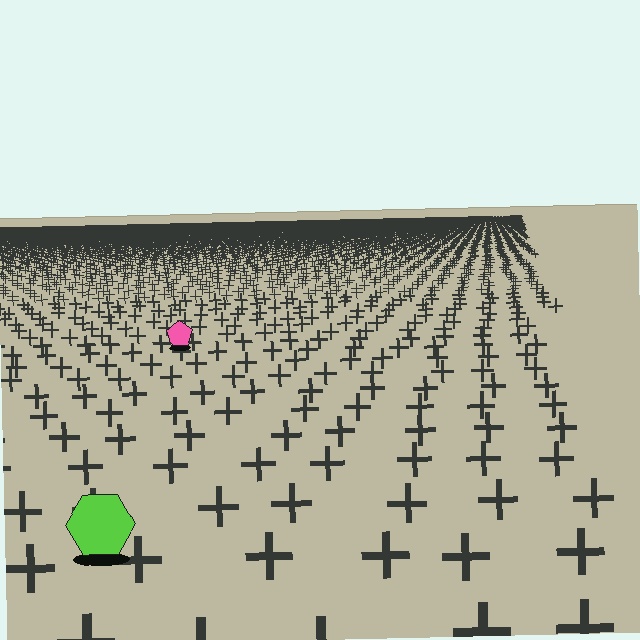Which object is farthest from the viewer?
The pink pentagon is farthest from the viewer. It appears smaller and the ground texture around it is denser.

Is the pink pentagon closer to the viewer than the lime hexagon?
No. The lime hexagon is closer — you can tell from the texture gradient: the ground texture is coarser near it.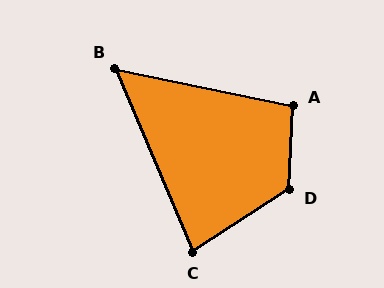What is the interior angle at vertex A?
Approximately 100 degrees (obtuse).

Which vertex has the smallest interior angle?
B, at approximately 55 degrees.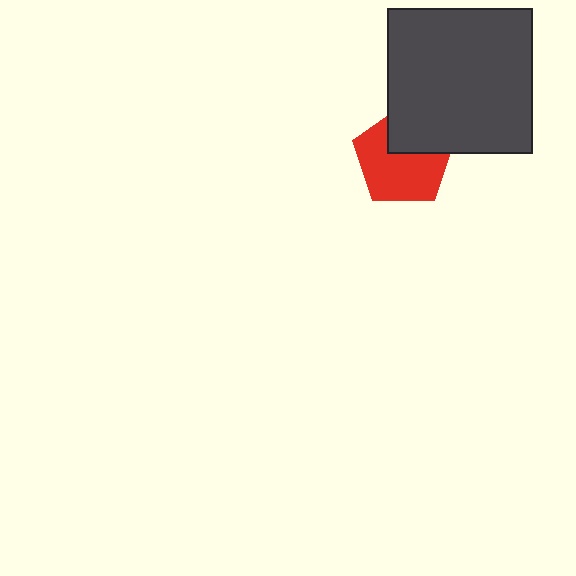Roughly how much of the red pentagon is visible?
Most of it is visible (roughly 67%).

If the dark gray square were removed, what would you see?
You would see the complete red pentagon.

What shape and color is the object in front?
The object in front is a dark gray square.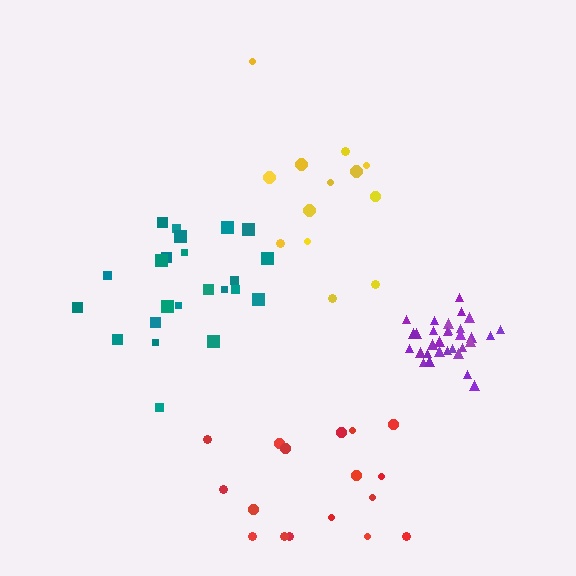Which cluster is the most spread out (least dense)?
Red.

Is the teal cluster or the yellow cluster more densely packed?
Teal.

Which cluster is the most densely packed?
Purple.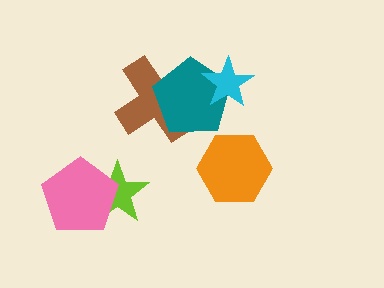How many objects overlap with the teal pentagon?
2 objects overlap with the teal pentagon.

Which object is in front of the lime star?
The pink pentagon is in front of the lime star.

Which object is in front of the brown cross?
The teal pentagon is in front of the brown cross.